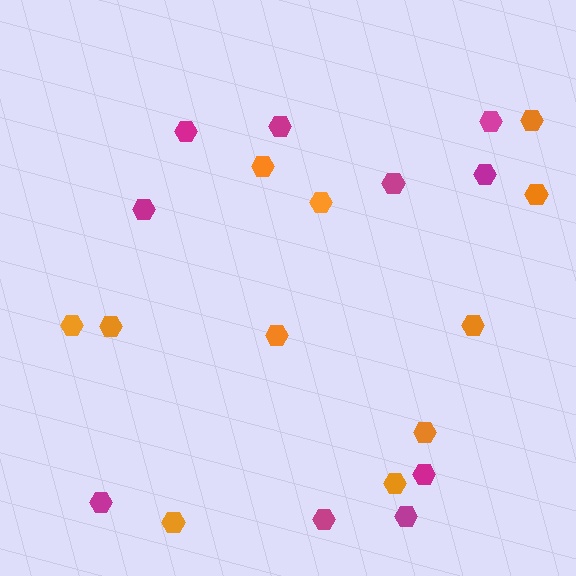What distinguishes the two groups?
There are 2 groups: one group of orange hexagons (11) and one group of magenta hexagons (10).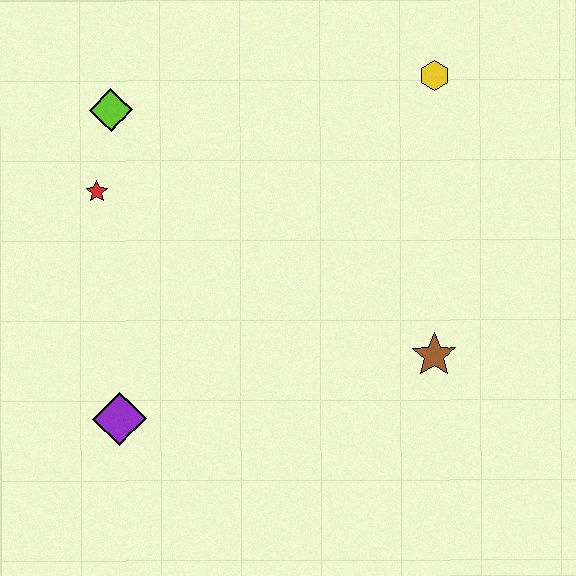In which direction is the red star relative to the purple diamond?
The red star is above the purple diamond.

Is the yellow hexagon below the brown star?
No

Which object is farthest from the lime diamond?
The brown star is farthest from the lime diamond.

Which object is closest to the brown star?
The yellow hexagon is closest to the brown star.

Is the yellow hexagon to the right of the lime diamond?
Yes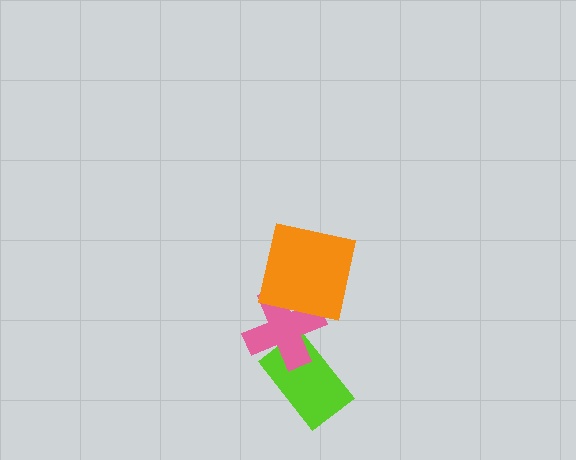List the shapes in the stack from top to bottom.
From top to bottom: the orange square, the pink cross, the lime rectangle.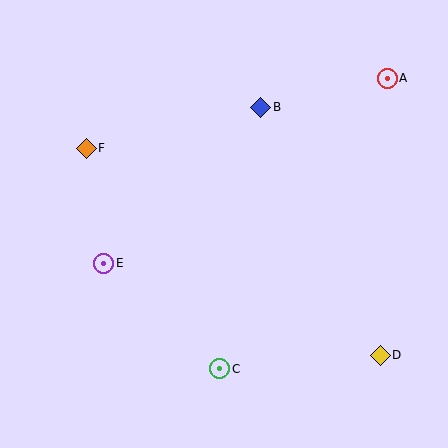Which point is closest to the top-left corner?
Point F is closest to the top-left corner.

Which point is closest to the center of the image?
Point B at (261, 107) is closest to the center.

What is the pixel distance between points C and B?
The distance between C and B is 264 pixels.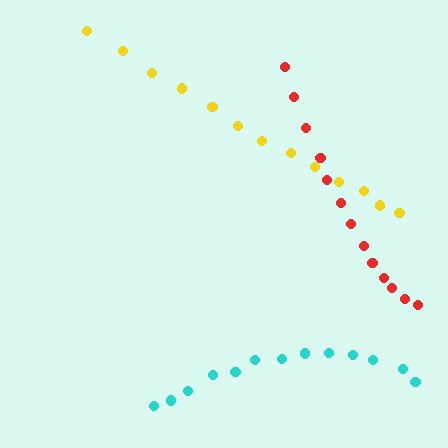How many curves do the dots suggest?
There are 3 distinct paths.